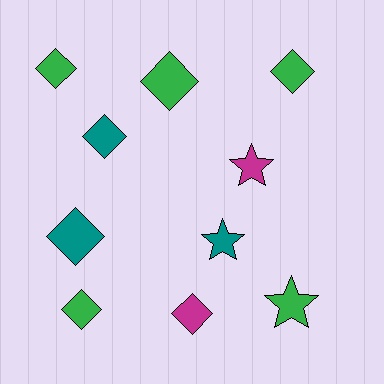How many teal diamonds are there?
There are 2 teal diamonds.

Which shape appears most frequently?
Diamond, with 7 objects.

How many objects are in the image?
There are 10 objects.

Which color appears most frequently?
Green, with 5 objects.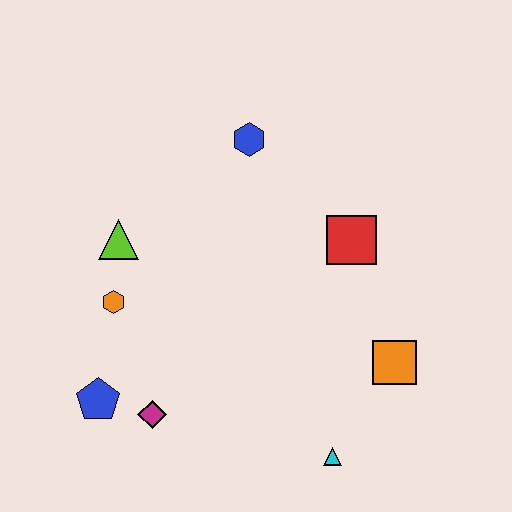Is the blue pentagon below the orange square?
Yes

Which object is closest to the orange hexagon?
The lime triangle is closest to the orange hexagon.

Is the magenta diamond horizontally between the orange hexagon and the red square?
Yes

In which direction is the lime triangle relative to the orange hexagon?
The lime triangle is above the orange hexagon.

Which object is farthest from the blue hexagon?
The cyan triangle is farthest from the blue hexagon.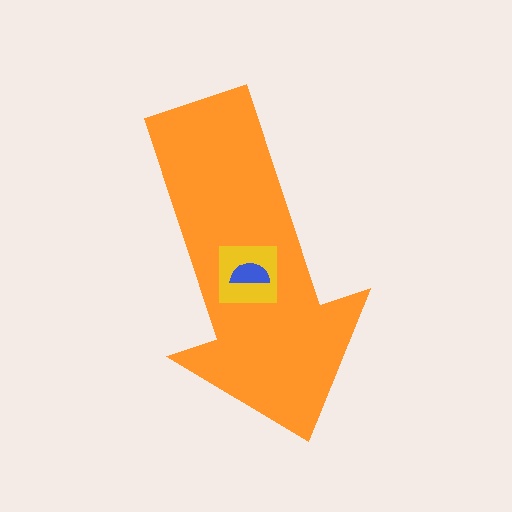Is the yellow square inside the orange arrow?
Yes.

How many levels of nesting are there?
3.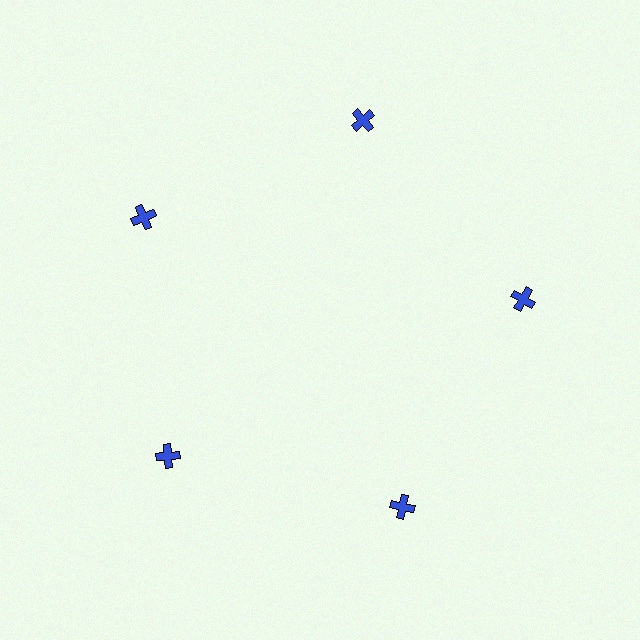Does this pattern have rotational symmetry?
Yes, this pattern has 5-fold rotational symmetry. It looks the same after rotating 72 degrees around the center.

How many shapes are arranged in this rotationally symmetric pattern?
There are 5 shapes, arranged in 5 groups of 1.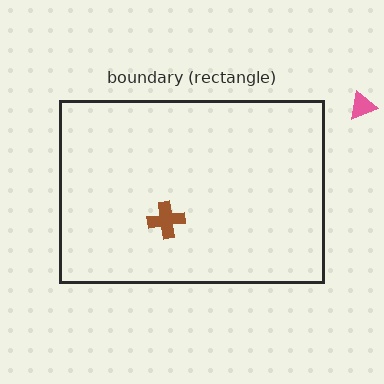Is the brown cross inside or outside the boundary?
Inside.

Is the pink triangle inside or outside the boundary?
Outside.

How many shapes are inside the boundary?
1 inside, 1 outside.